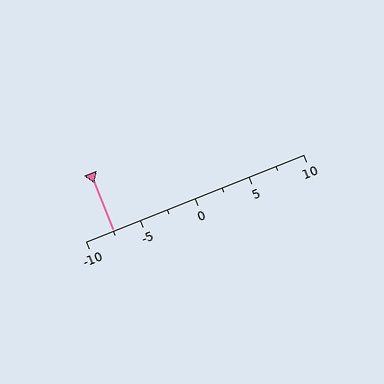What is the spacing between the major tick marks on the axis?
The major ticks are spaced 5 apart.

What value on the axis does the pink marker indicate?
The marker indicates approximately -7.5.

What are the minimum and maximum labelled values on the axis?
The axis runs from -10 to 10.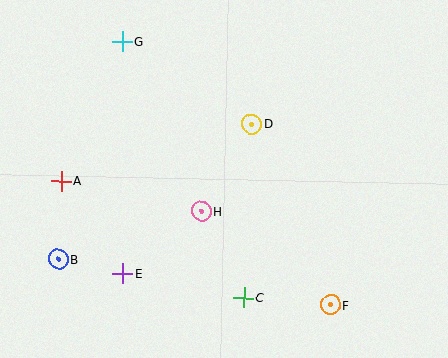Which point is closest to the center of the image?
Point H at (202, 211) is closest to the center.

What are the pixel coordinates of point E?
Point E is at (123, 274).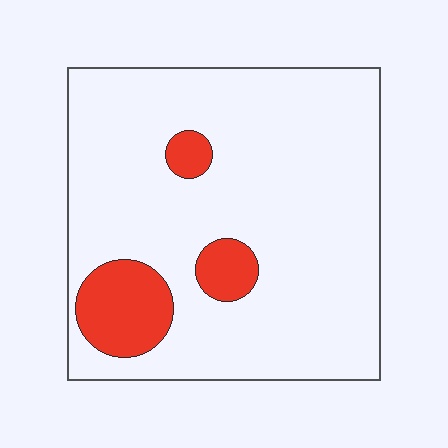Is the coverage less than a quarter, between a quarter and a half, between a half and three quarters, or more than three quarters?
Less than a quarter.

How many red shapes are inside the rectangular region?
3.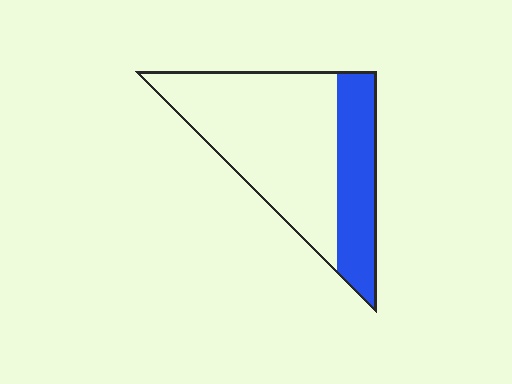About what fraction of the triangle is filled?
About one third (1/3).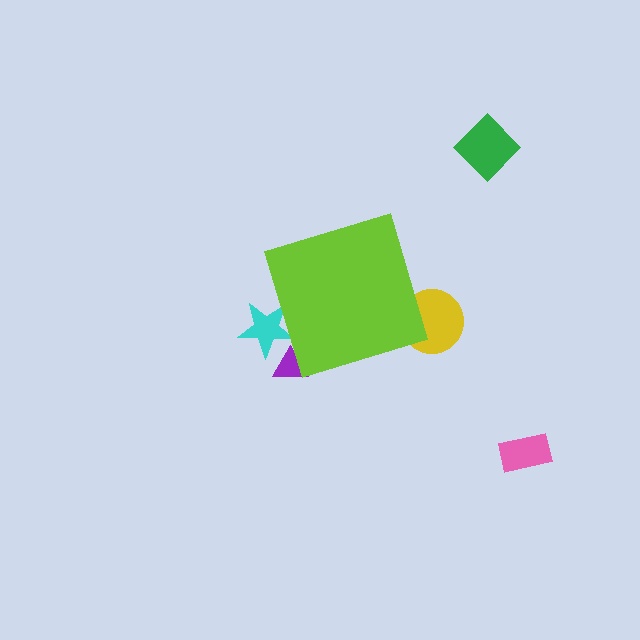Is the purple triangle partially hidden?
Yes, the purple triangle is partially hidden behind the lime diamond.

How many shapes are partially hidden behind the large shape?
3 shapes are partially hidden.